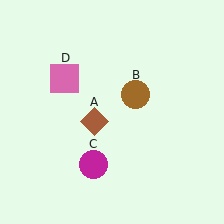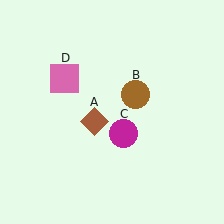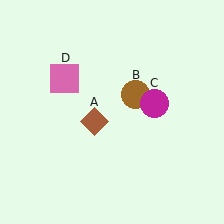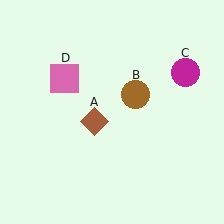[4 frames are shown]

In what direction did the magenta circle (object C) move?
The magenta circle (object C) moved up and to the right.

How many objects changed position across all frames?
1 object changed position: magenta circle (object C).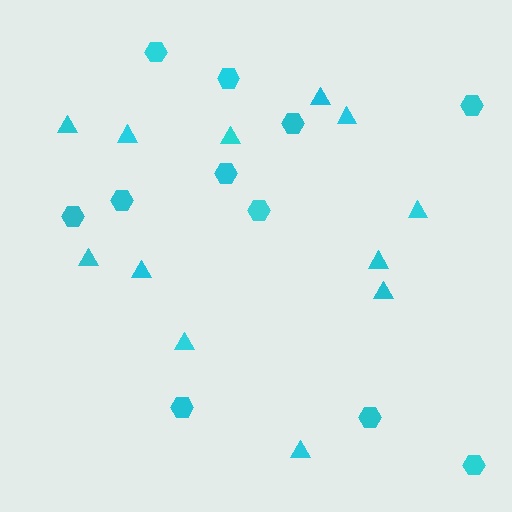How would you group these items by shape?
There are 2 groups: one group of triangles (12) and one group of hexagons (11).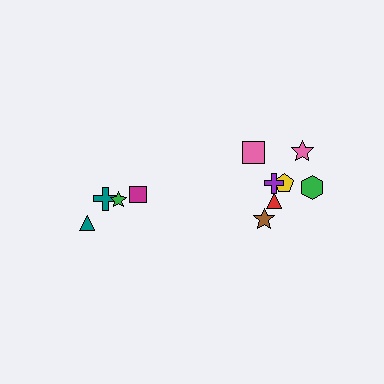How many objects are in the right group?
There are 7 objects.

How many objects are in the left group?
There are 4 objects.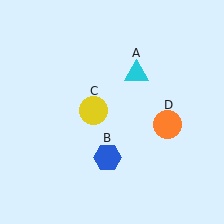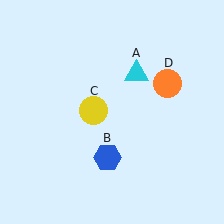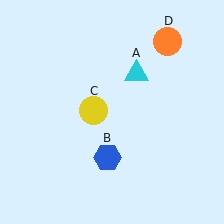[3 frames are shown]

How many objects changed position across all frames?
1 object changed position: orange circle (object D).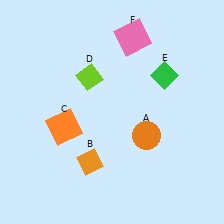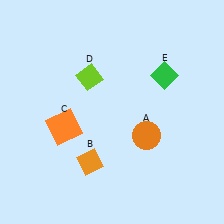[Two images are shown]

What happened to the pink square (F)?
The pink square (F) was removed in Image 2. It was in the top-right area of Image 1.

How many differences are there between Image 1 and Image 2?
There is 1 difference between the two images.